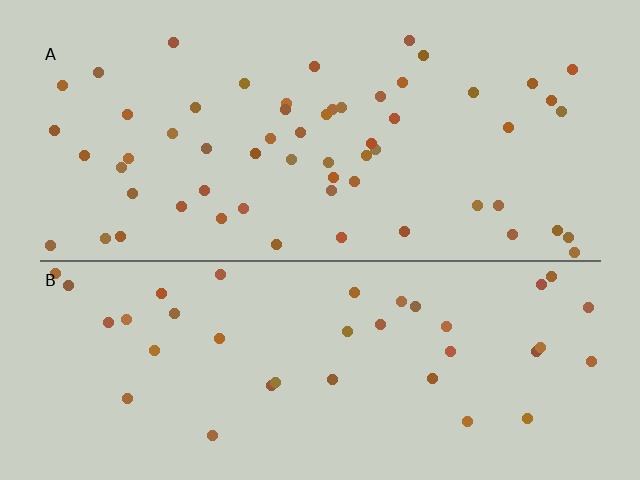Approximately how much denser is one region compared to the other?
Approximately 1.5× — region A over region B.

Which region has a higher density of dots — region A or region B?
A (the top).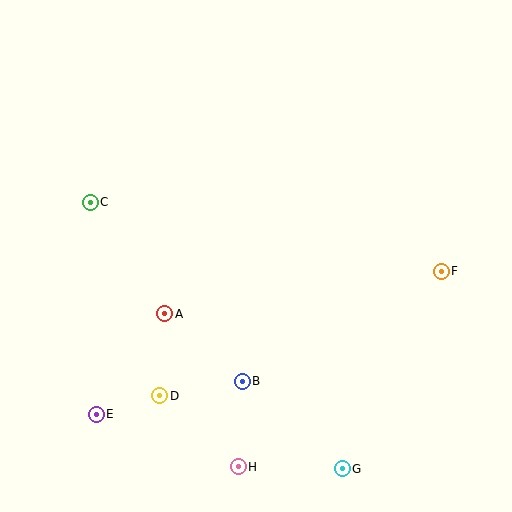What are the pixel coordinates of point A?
Point A is at (165, 314).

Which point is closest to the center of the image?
Point A at (165, 314) is closest to the center.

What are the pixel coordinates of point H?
Point H is at (238, 467).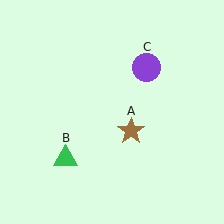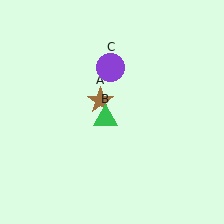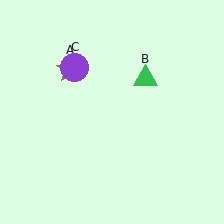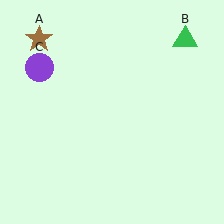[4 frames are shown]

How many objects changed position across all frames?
3 objects changed position: brown star (object A), green triangle (object B), purple circle (object C).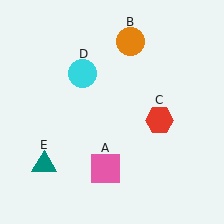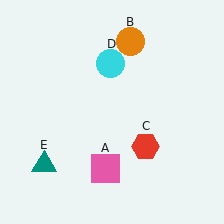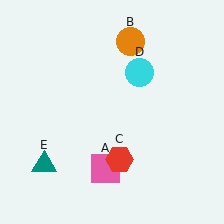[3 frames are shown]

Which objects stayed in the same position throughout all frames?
Pink square (object A) and orange circle (object B) and teal triangle (object E) remained stationary.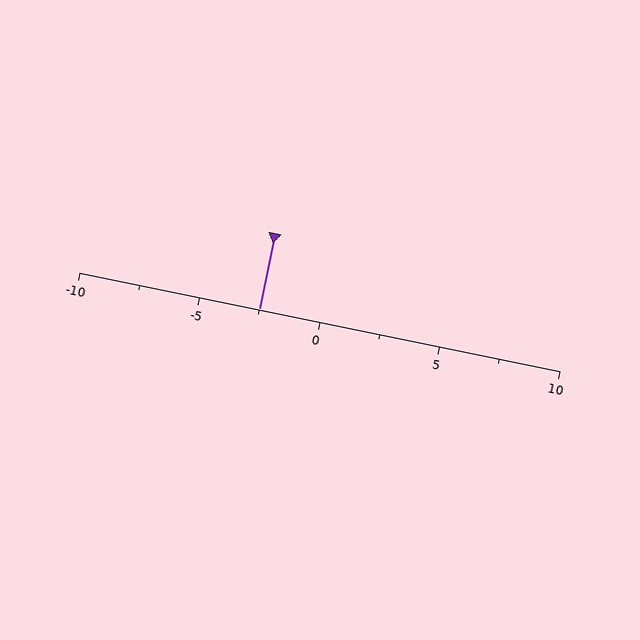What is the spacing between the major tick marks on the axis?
The major ticks are spaced 5 apart.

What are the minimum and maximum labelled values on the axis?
The axis runs from -10 to 10.